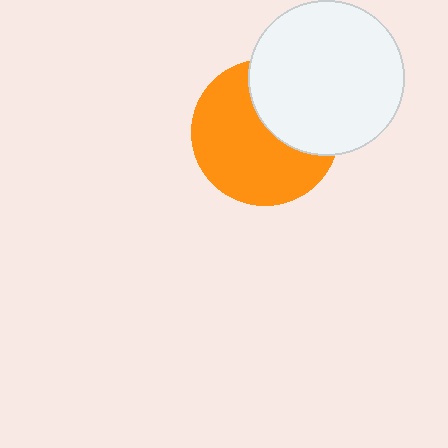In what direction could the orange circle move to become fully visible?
The orange circle could move toward the lower-left. That would shift it out from behind the white circle entirely.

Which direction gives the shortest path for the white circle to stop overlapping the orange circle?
Moving toward the upper-right gives the shortest separation.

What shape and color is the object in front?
The object in front is a white circle.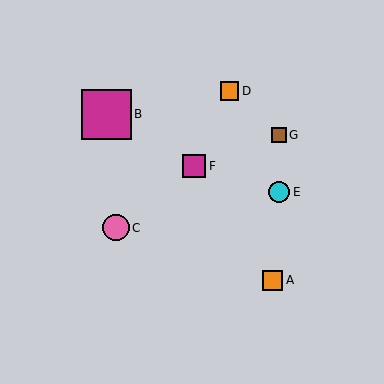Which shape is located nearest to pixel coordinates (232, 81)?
The orange square (labeled D) at (230, 91) is nearest to that location.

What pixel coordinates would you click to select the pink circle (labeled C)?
Click at (116, 228) to select the pink circle C.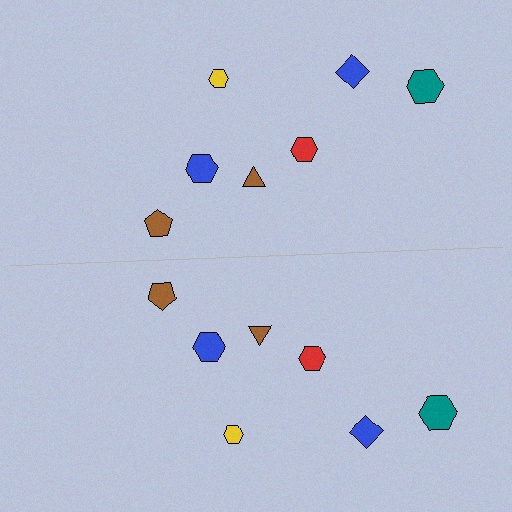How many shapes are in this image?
There are 14 shapes in this image.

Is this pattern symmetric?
Yes, this pattern has bilateral (reflection) symmetry.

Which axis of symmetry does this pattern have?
The pattern has a horizontal axis of symmetry running through the center of the image.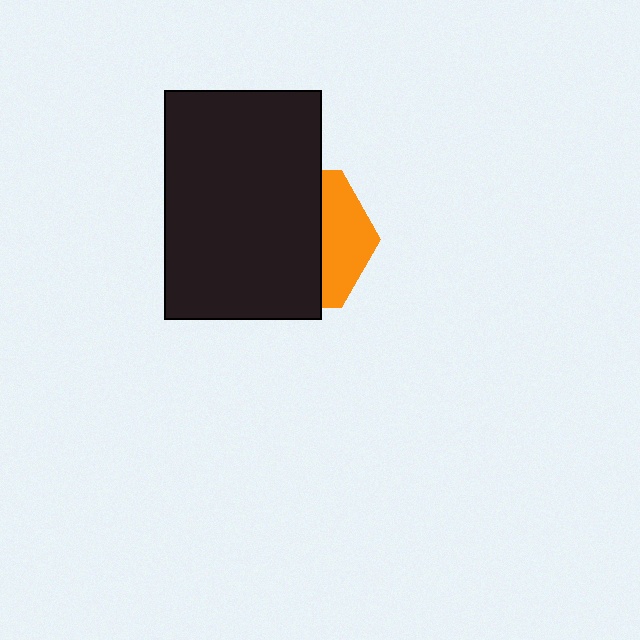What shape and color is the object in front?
The object in front is a black rectangle.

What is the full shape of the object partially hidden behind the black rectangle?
The partially hidden object is an orange hexagon.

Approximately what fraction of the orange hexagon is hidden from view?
Roughly 67% of the orange hexagon is hidden behind the black rectangle.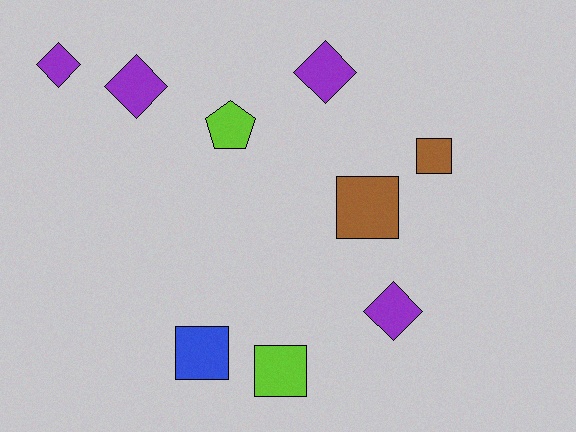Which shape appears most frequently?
Diamond, with 4 objects.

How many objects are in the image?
There are 9 objects.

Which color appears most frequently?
Purple, with 4 objects.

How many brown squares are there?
There are 2 brown squares.